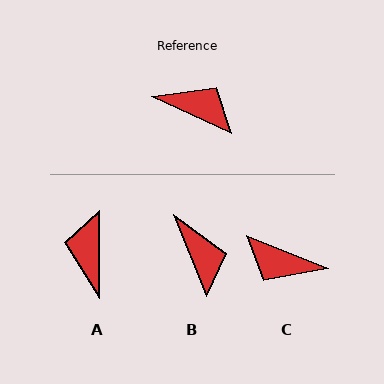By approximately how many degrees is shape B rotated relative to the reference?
Approximately 44 degrees clockwise.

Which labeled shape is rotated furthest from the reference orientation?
C, about 178 degrees away.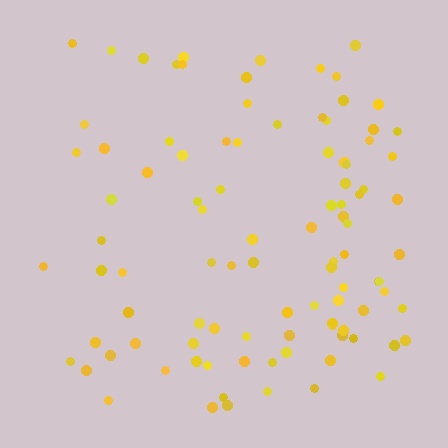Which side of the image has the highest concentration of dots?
The right.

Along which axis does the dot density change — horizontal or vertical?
Horizontal.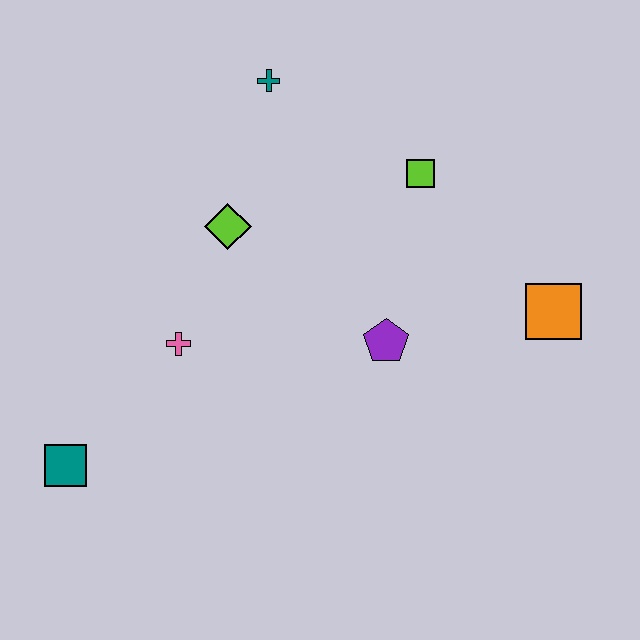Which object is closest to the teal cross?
The lime diamond is closest to the teal cross.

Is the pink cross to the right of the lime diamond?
No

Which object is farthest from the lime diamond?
The orange square is farthest from the lime diamond.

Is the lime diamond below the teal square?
No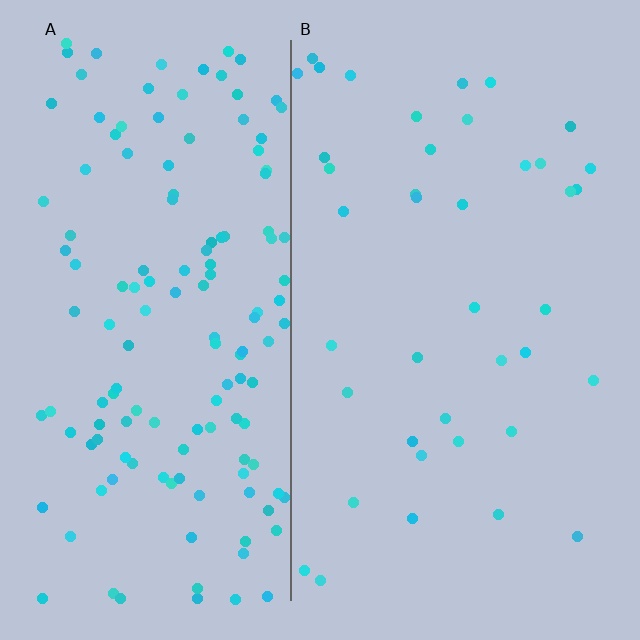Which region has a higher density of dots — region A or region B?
A (the left).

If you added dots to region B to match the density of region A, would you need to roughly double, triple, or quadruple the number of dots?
Approximately quadruple.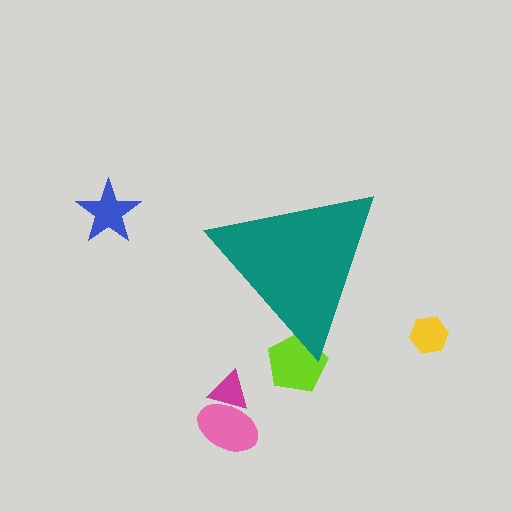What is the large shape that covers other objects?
A teal triangle.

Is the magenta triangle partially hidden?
No, the magenta triangle is fully visible.